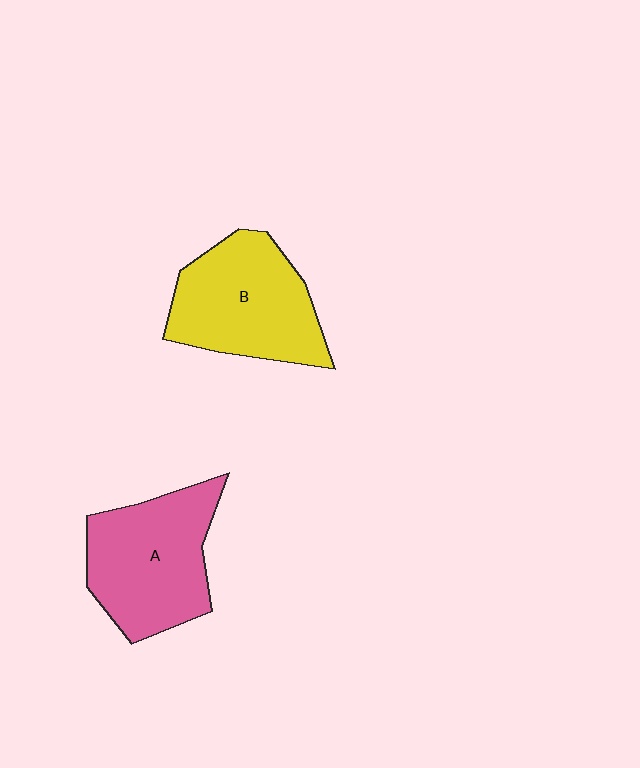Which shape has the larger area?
Shape A (pink).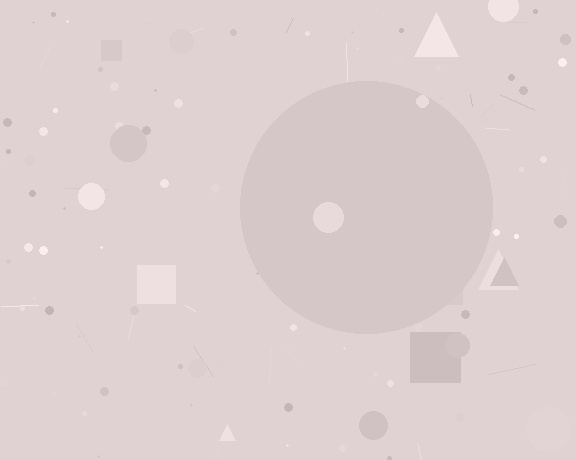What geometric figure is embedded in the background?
A circle is embedded in the background.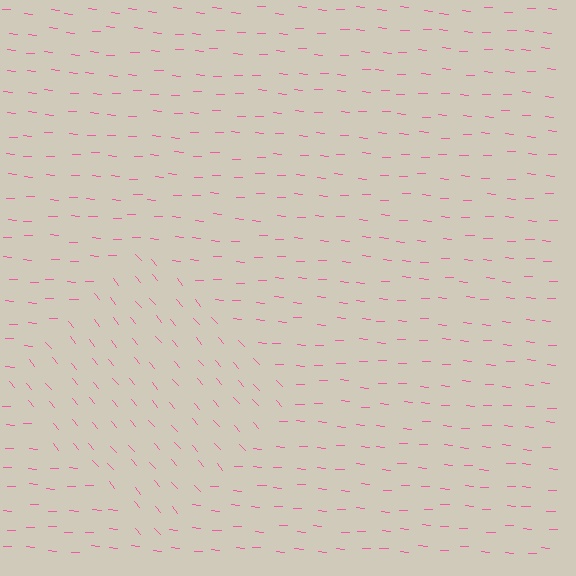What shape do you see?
I see a diamond.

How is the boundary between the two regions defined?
The boundary is defined purely by a change in line orientation (approximately 45 degrees difference). All lines are the same color and thickness.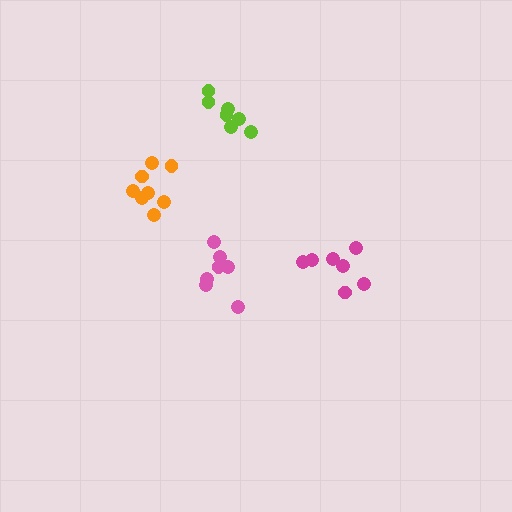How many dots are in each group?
Group 1: 7 dots, Group 2: 7 dots, Group 3: 8 dots, Group 4: 7 dots (29 total).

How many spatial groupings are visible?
There are 4 spatial groupings.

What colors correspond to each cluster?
The clusters are colored: magenta, pink, orange, lime.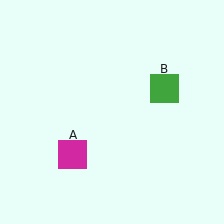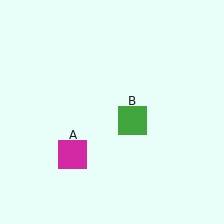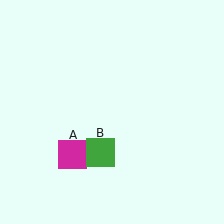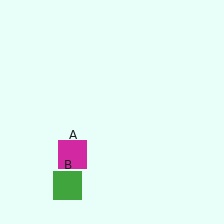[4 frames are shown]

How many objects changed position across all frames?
1 object changed position: green square (object B).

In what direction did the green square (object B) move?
The green square (object B) moved down and to the left.